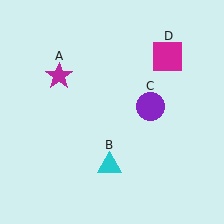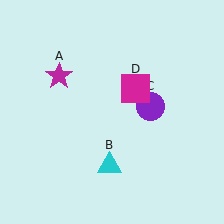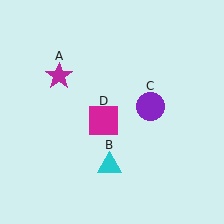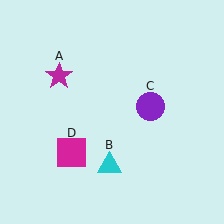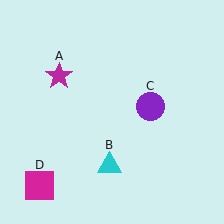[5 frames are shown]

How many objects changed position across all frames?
1 object changed position: magenta square (object D).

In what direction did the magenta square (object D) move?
The magenta square (object D) moved down and to the left.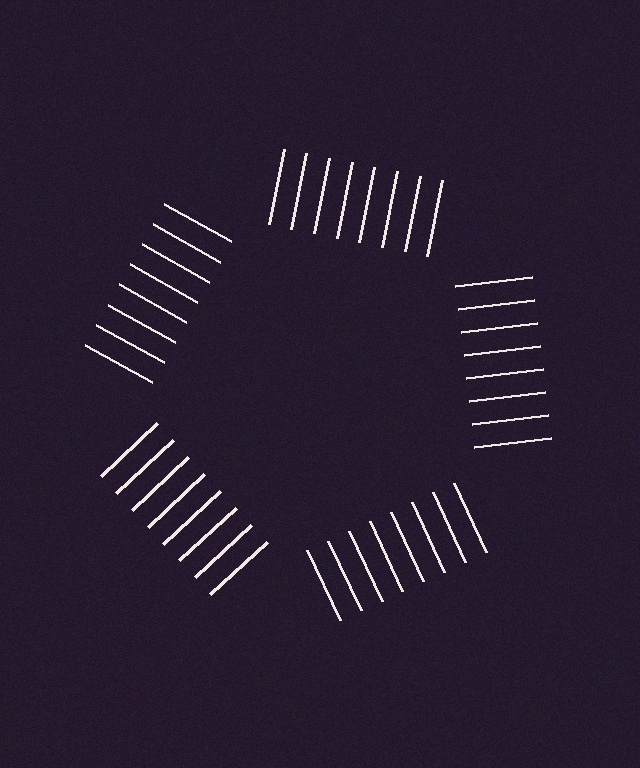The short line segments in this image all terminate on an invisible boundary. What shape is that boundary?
An illusory pentagon — the line segments terminate on its edges but no continuous stroke is drawn.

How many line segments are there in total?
40 — 8 along each of the 5 edges.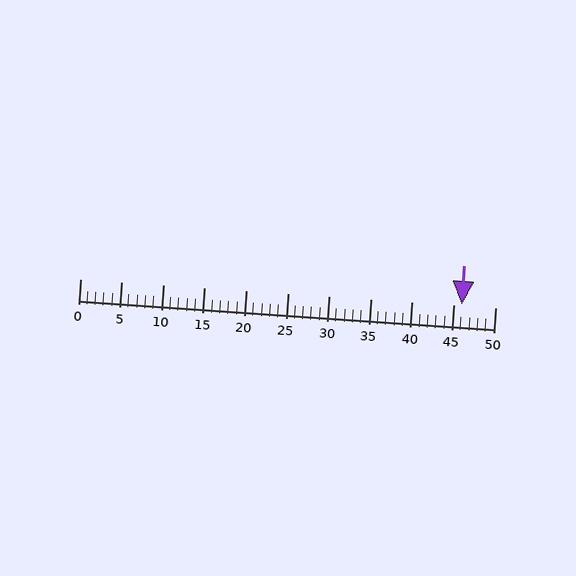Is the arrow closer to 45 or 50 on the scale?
The arrow is closer to 45.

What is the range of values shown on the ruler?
The ruler shows values from 0 to 50.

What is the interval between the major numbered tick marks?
The major tick marks are spaced 5 units apart.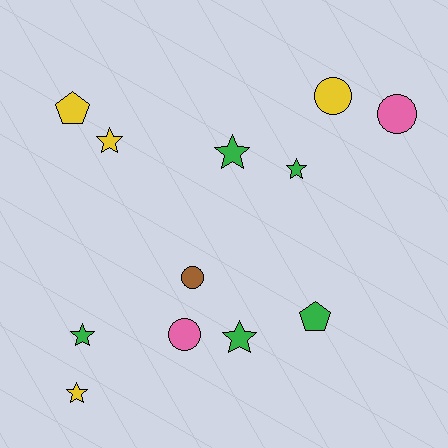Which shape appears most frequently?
Star, with 6 objects.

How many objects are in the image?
There are 12 objects.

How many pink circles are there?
There are 2 pink circles.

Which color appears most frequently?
Green, with 5 objects.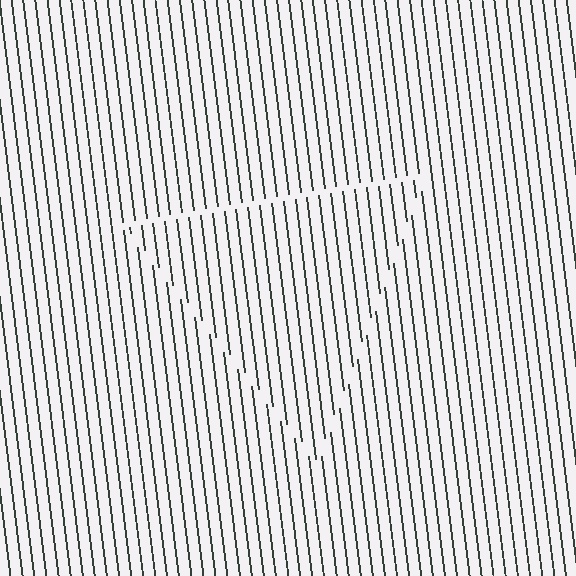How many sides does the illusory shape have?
3 sides — the line-ends trace a triangle.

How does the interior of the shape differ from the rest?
The interior of the shape contains the same grating, shifted by half a period — the contour is defined by the phase discontinuity where line-ends from the inner and outer gratings abut.